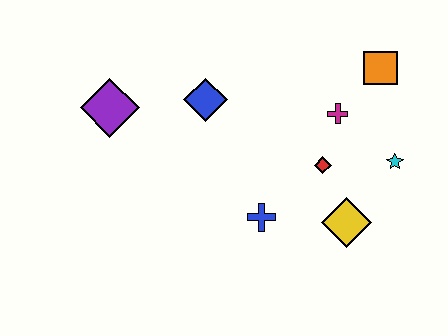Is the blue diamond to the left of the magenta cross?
Yes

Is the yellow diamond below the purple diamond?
Yes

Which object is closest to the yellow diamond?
The red diamond is closest to the yellow diamond.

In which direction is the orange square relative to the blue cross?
The orange square is above the blue cross.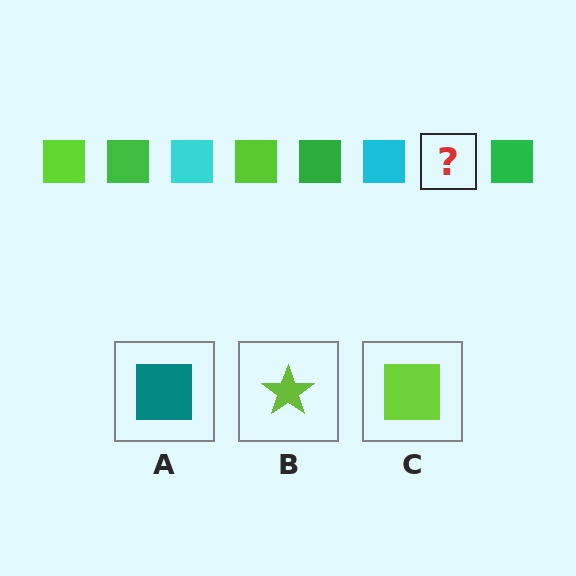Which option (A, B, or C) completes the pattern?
C.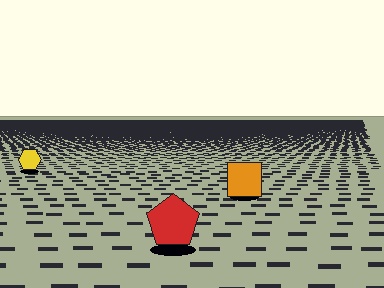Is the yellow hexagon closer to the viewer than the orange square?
No. The orange square is closer — you can tell from the texture gradient: the ground texture is coarser near it.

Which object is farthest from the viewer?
The yellow hexagon is farthest from the viewer. It appears smaller and the ground texture around it is denser.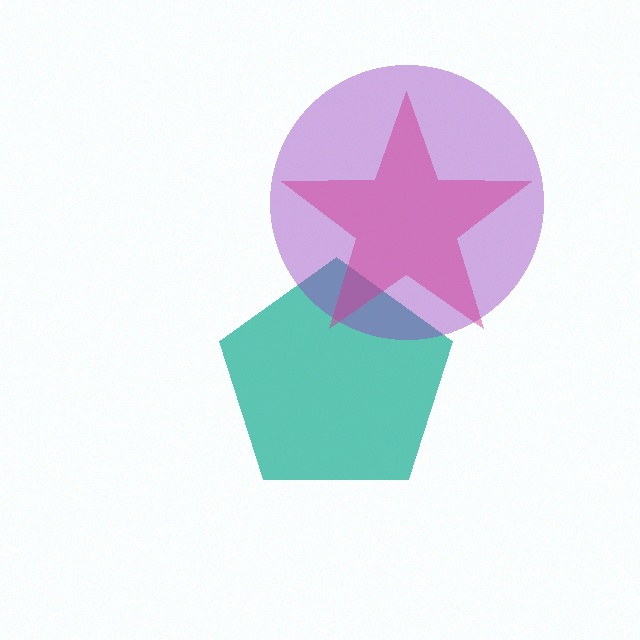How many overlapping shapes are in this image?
There are 3 overlapping shapes in the image.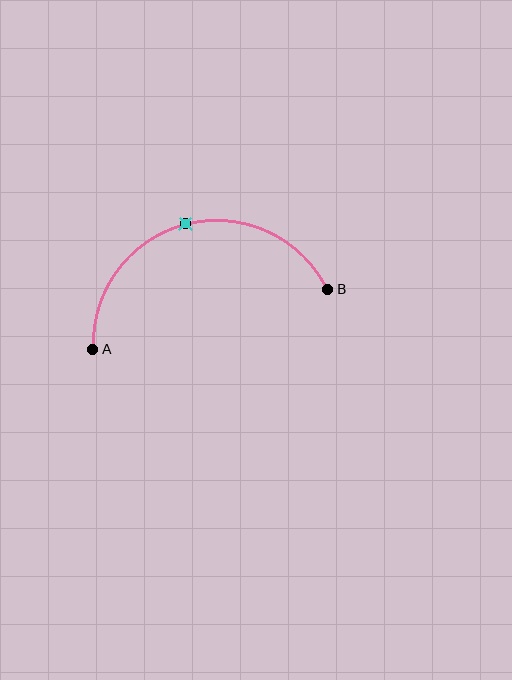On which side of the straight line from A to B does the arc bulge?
The arc bulges above the straight line connecting A and B.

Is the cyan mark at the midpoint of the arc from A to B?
Yes. The cyan mark lies on the arc at equal arc-length from both A and B — it is the arc midpoint.